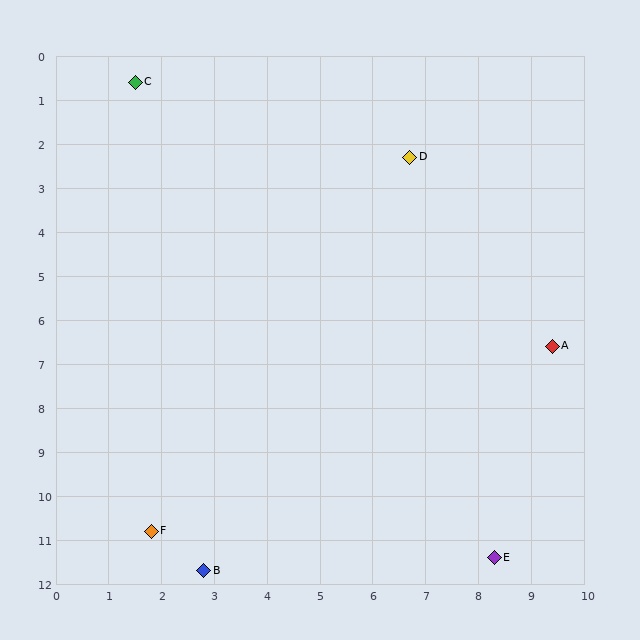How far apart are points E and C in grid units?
Points E and C are about 12.8 grid units apart.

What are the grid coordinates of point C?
Point C is at approximately (1.5, 0.6).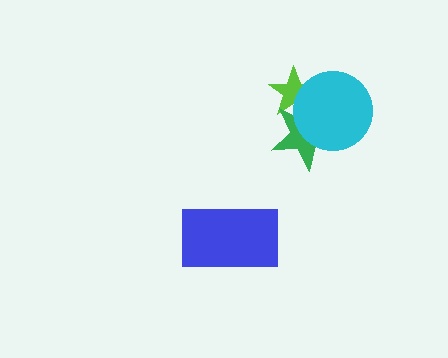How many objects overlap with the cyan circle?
2 objects overlap with the cyan circle.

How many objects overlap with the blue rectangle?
0 objects overlap with the blue rectangle.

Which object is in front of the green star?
The cyan circle is in front of the green star.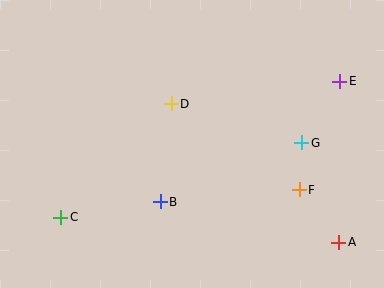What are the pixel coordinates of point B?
Point B is at (160, 202).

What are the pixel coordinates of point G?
Point G is at (302, 143).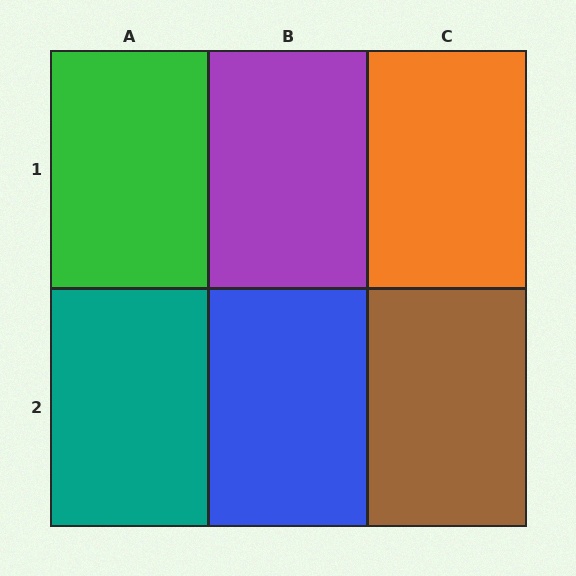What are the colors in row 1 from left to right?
Green, purple, orange.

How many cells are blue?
1 cell is blue.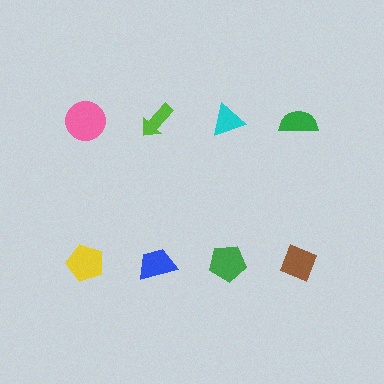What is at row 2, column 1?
A yellow pentagon.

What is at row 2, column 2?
A blue trapezoid.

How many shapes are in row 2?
4 shapes.